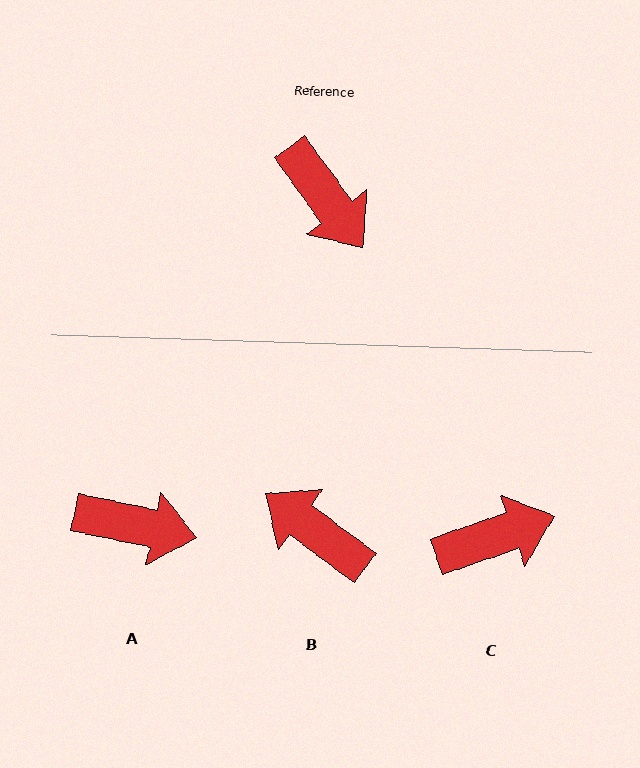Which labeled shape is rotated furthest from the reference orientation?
B, about 163 degrees away.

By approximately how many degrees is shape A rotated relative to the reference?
Approximately 42 degrees counter-clockwise.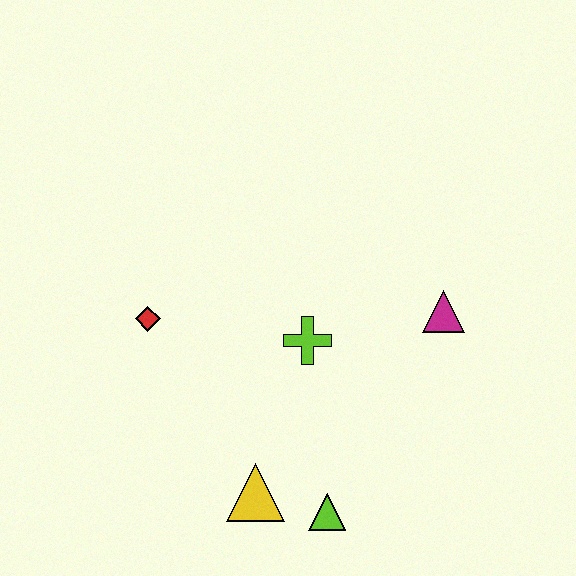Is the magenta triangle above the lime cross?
Yes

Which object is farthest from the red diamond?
The magenta triangle is farthest from the red diamond.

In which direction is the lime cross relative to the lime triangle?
The lime cross is above the lime triangle.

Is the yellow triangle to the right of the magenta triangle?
No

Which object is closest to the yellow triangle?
The lime triangle is closest to the yellow triangle.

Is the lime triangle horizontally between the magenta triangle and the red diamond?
Yes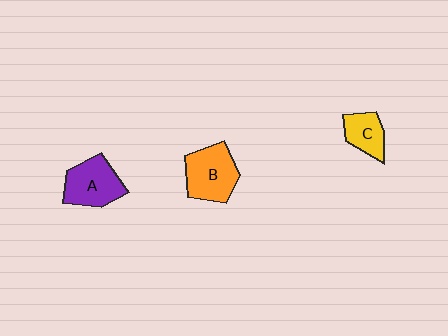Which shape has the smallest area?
Shape C (yellow).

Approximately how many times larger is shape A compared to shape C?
Approximately 1.6 times.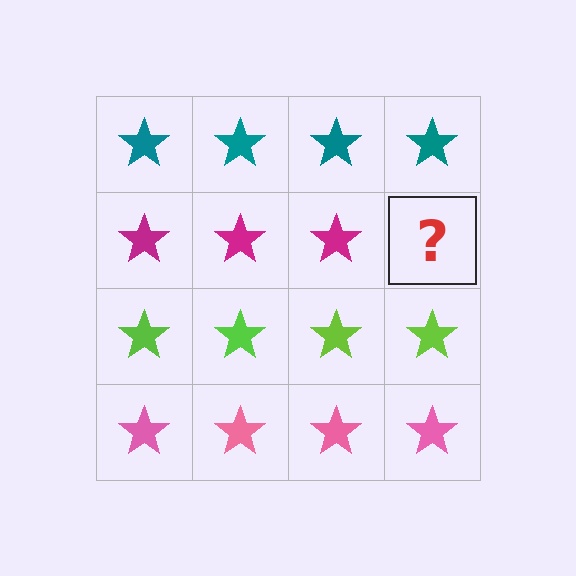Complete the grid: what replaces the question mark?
The question mark should be replaced with a magenta star.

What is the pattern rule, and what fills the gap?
The rule is that each row has a consistent color. The gap should be filled with a magenta star.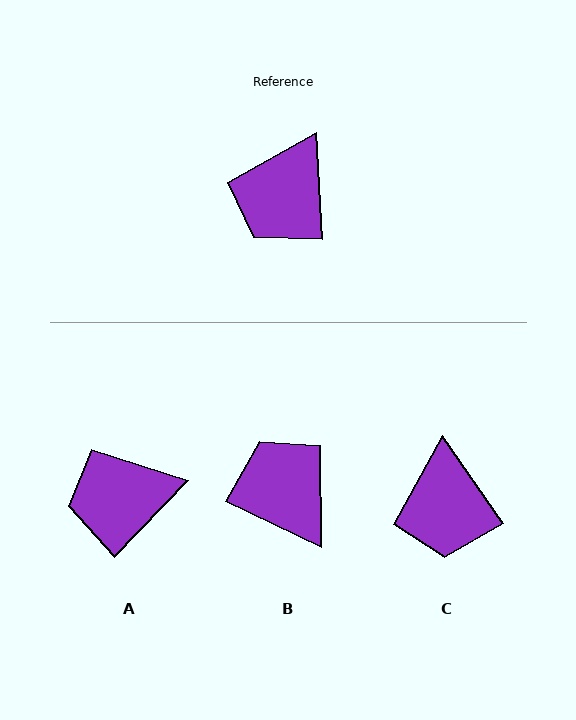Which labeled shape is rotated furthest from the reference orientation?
B, about 119 degrees away.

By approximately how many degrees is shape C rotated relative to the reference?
Approximately 32 degrees counter-clockwise.